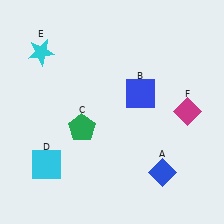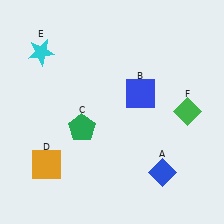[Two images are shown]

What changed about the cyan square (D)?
In Image 1, D is cyan. In Image 2, it changed to orange.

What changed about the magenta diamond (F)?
In Image 1, F is magenta. In Image 2, it changed to green.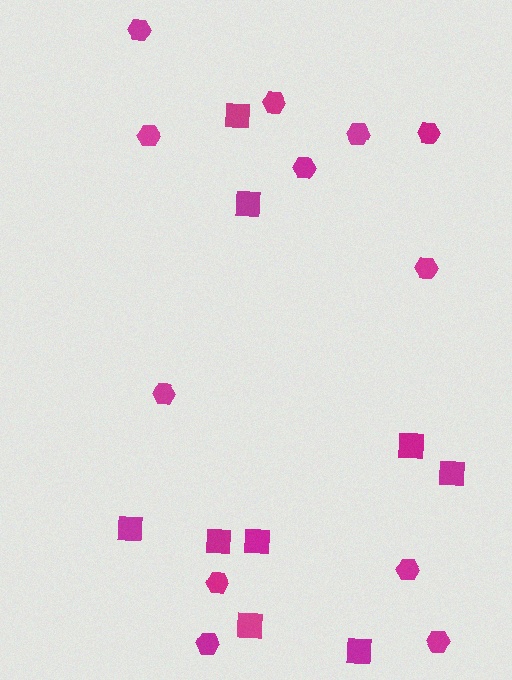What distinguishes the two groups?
There are 2 groups: one group of hexagons (12) and one group of squares (9).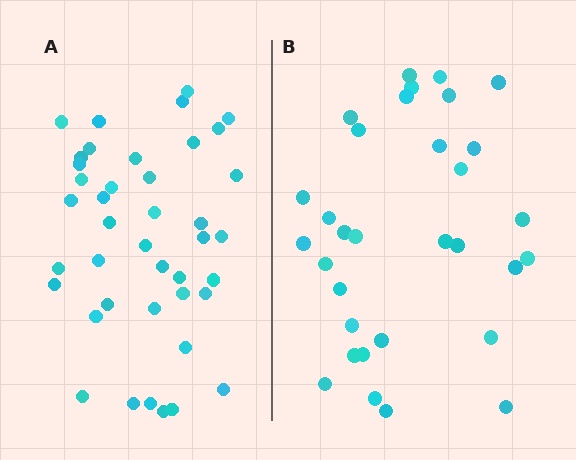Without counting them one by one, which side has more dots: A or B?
Region A (the left region) has more dots.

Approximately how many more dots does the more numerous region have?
Region A has roughly 8 or so more dots than region B.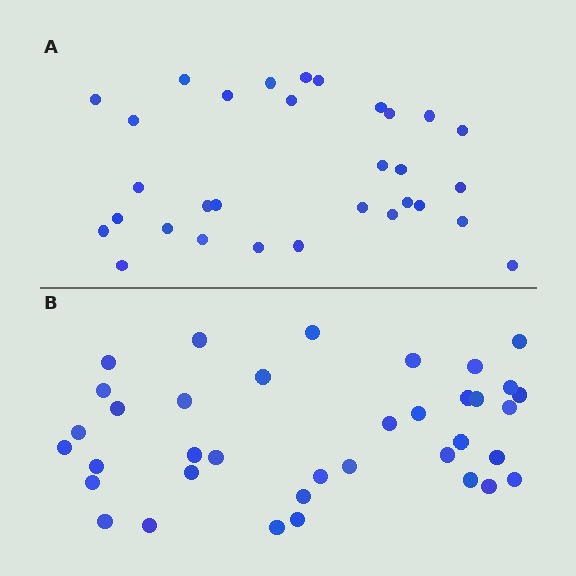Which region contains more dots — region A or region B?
Region B (the bottom region) has more dots.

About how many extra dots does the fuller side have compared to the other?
Region B has about 6 more dots than region A.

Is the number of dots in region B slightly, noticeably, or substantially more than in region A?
Region B has only slightly more — the two regions are fairly close. The ratio is roughly 1.2 to 1.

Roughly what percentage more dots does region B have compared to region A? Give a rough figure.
About 20% more.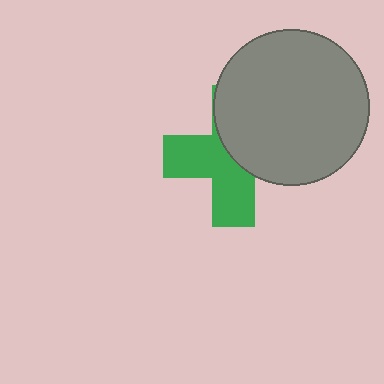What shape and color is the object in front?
The object in front is a gray circle.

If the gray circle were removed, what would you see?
You would see the complete green cross.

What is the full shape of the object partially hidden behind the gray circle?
The partially hidden object is a green cross.